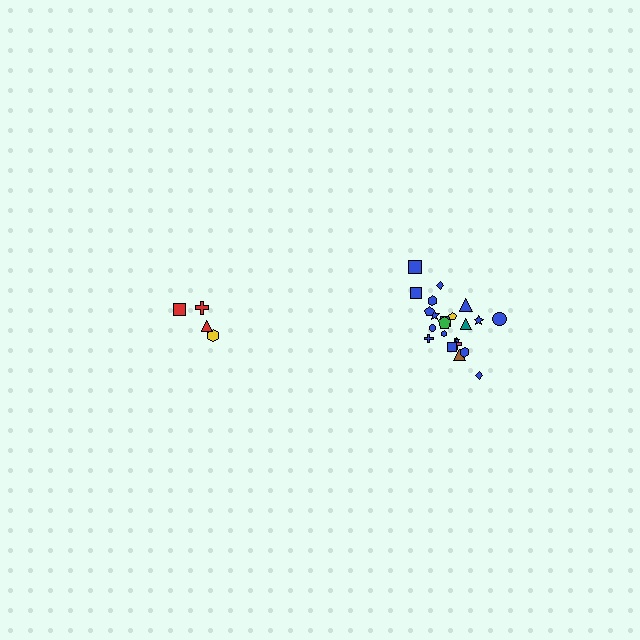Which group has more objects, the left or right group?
The right group.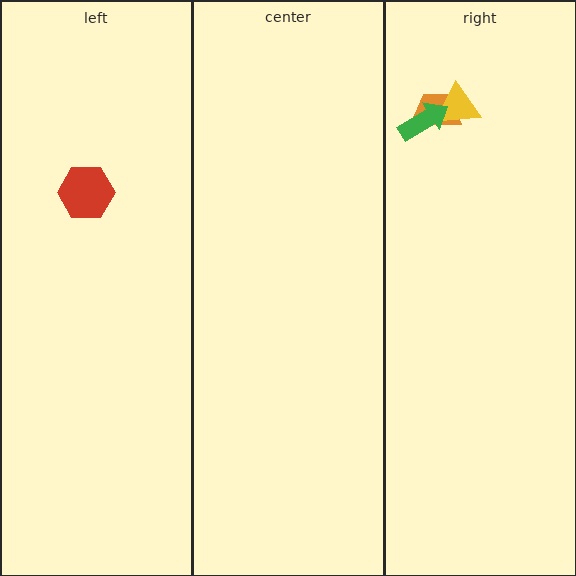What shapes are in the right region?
The orange trapezoid, the yellow triangle, the green arrow.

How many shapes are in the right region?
3.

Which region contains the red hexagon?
The left region.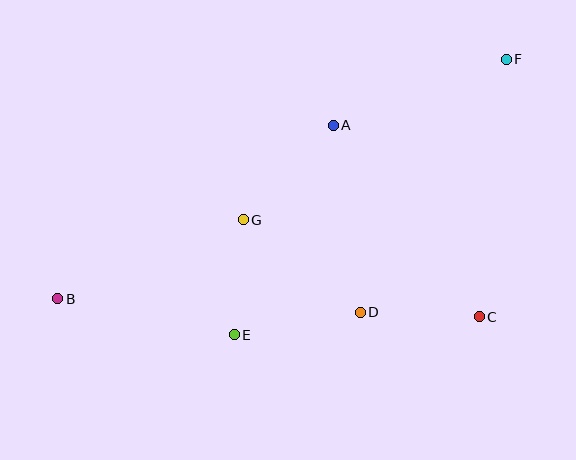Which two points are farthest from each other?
Points B and F are farthest from each other.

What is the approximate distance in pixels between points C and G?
The distance between C and G is approximately 256 pixels.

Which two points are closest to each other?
Points E and G are closest to each other.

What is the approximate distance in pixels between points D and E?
The distance between D and E is approximately 128 pixels.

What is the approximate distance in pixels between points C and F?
The distance between C and F is approximately 259 pixels.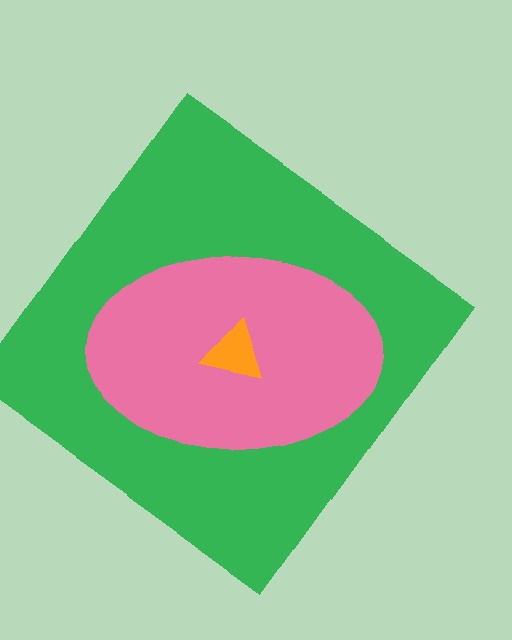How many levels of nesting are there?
3.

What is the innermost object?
The orange triangle.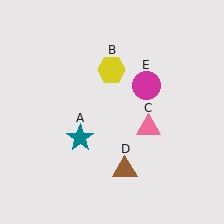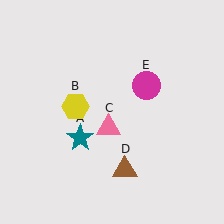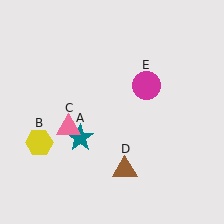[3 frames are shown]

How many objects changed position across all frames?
2 objects changed position: yellow hexagon (object B), pink triangle (object C).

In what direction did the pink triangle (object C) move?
The pink triangle (object C) moved left.